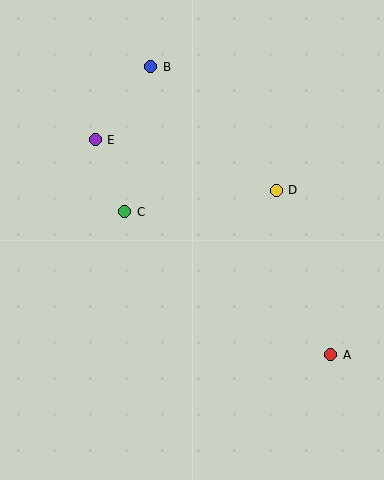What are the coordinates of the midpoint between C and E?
The midpoint between C and E is at (110, 176).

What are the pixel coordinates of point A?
Point A is at (331, 355).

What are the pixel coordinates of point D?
Point D is at (276, 190).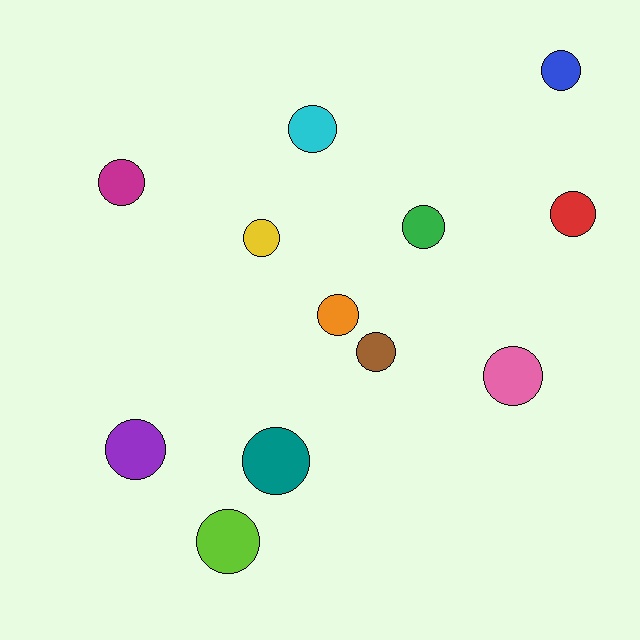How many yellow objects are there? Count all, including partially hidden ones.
There is 1 yellow object.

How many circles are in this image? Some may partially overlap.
There are 12 circles.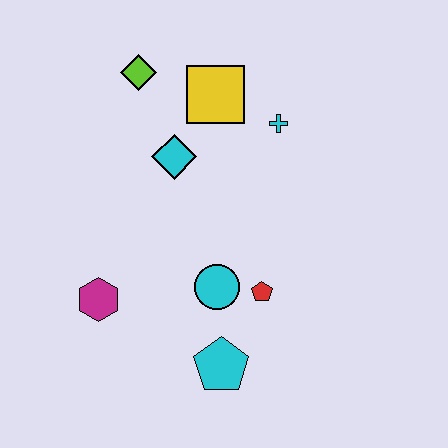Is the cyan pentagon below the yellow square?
Yes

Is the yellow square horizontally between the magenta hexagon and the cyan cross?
Yes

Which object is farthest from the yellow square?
The cyan pentagon is farthest from the yellow square.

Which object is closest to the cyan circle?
The red pentagon is closest to the cyan circle.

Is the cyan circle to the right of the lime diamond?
Yes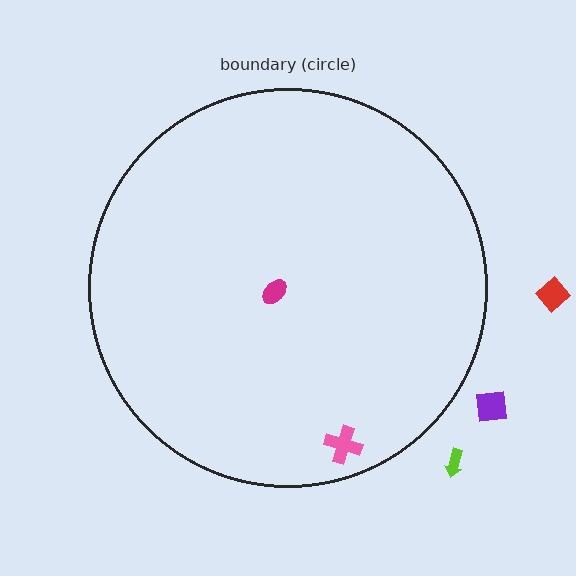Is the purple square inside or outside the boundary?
Outside.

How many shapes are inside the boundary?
2 inside, 3 outside.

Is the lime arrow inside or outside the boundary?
Outside.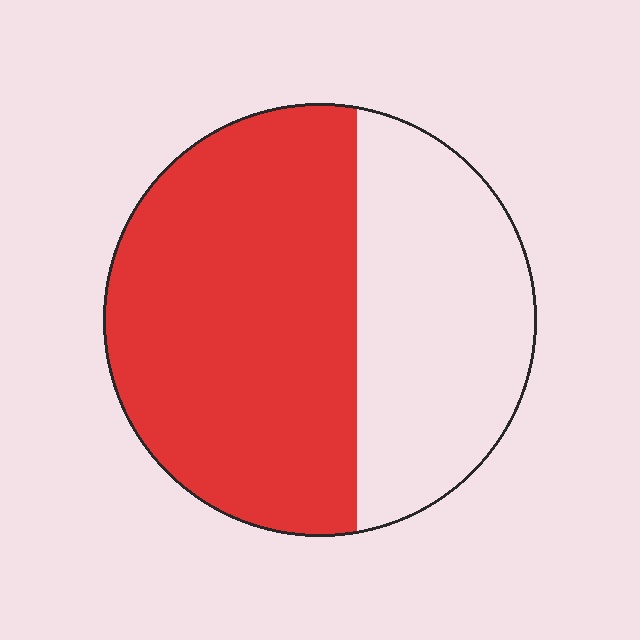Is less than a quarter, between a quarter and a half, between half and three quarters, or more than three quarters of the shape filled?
Between half and three quarters.